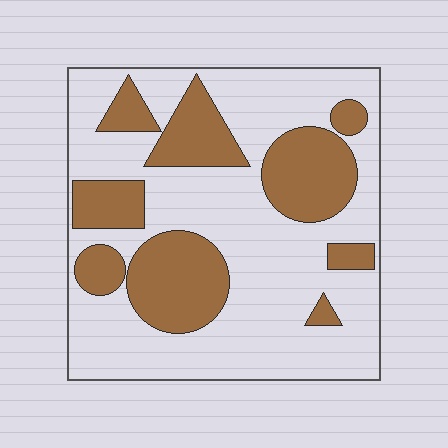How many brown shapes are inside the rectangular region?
9.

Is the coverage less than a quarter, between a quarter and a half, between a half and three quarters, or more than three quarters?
Between a quarter and a half.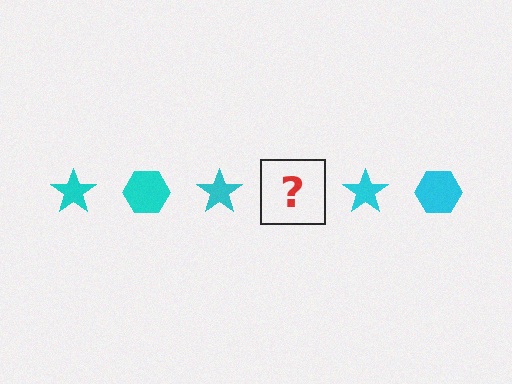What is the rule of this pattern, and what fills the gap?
The rule is that the pattern cycles through star, hexagon shapes in cyan. The gap should be filled with a cyan hexagon.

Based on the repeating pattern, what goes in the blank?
The blank should be a cyan hexagon.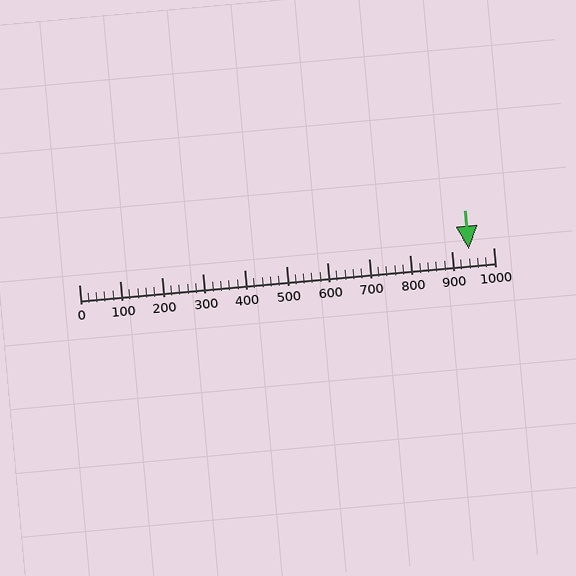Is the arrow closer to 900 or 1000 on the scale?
The arrow is closer to 900.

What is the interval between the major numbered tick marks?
The major tick marks are spaced 100 units apart.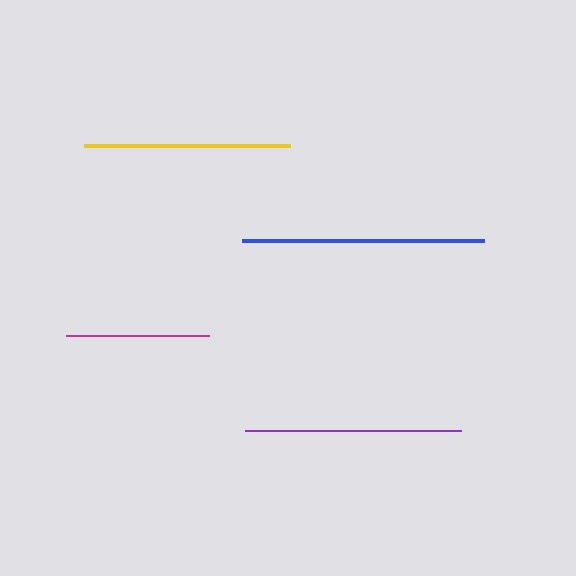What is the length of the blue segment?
The blue segment is approximately 242 pixels long.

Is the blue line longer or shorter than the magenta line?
The blue line is longer than the magenta line.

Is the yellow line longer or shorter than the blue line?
The blue line is longer than the yellow line.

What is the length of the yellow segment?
The yellow segment is approximately 207 pixels long.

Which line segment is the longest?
The blue line is the longest at approximately 242 pixels.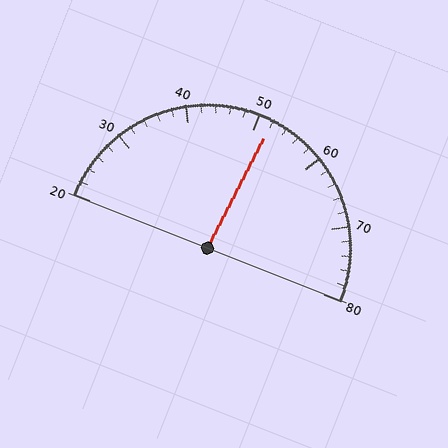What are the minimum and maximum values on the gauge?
The gauge ranges from 20 to 80.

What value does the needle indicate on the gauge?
The needle indicates approximately 52.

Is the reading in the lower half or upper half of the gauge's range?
The reading is in the upper half of the range (20 to 80).